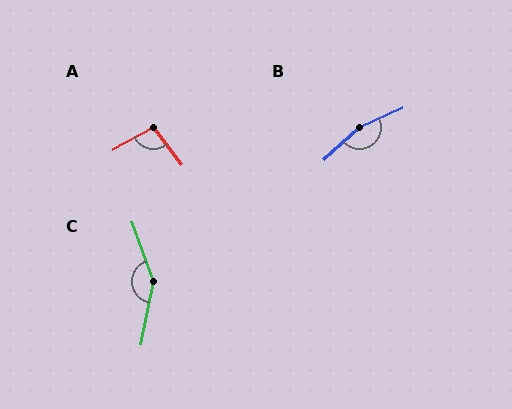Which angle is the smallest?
A, at approximately 99 degrees.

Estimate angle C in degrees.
Approximately 149 degrees.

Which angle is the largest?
B, at approximately 161 degrees.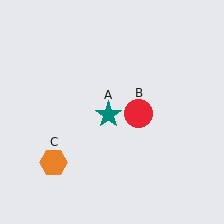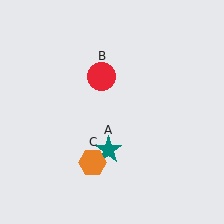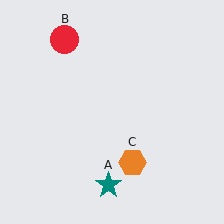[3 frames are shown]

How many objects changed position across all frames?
3 objects changed position: teal star (object A), red circle (object B), orange hexagon (object C).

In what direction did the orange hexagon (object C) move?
The orange hexagon (object C) moved right.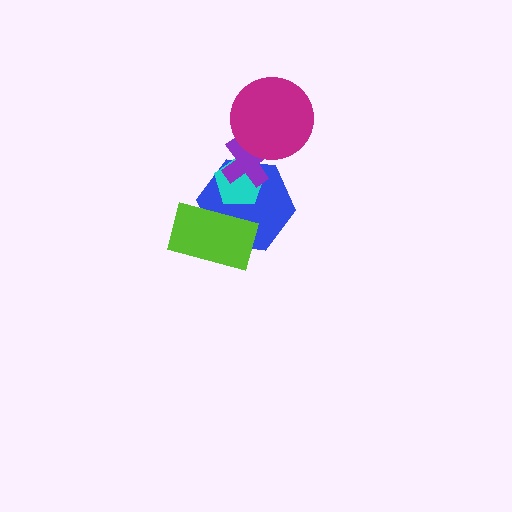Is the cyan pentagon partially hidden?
Yes, it is partially covered by another shape.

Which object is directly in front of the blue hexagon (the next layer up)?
The cyan pentagon is directly in front of the blue hexagon.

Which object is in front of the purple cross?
The magenta circle is in front of the purple cross.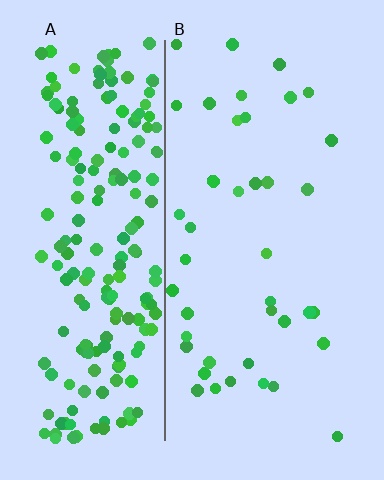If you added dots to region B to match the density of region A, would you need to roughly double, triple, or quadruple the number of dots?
Approximately quadruple.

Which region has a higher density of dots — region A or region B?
A (the left).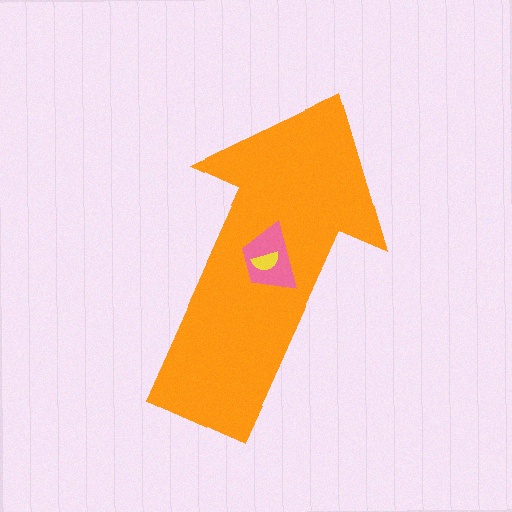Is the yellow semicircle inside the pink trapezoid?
Yes.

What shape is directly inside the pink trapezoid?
The yellow semicircle.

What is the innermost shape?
The yellow semicircle.